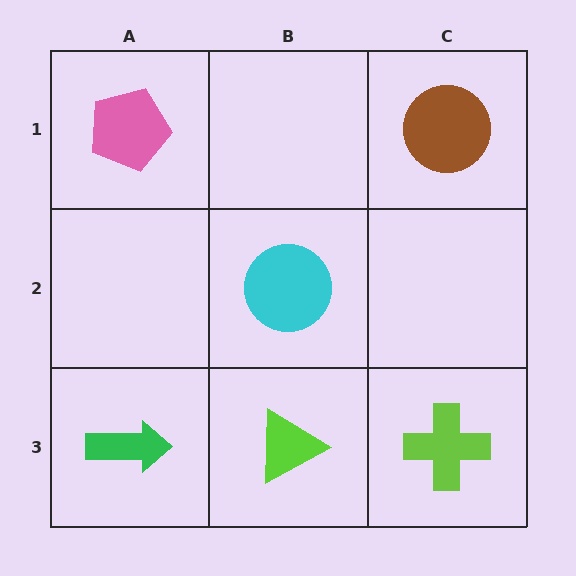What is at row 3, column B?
A lime triangle.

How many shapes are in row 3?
3 shapes.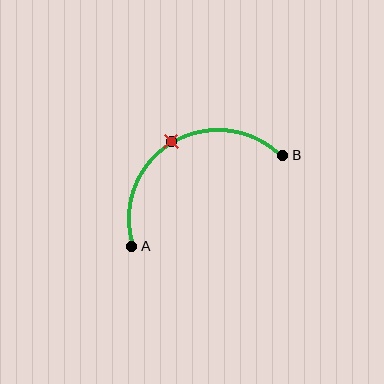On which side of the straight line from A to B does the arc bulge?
The arc bulges above the straight line connecting A and B.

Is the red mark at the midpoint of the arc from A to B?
Yes. The red mark lies on the arc at equal arc-length from both A and B — it is the arc midpoint.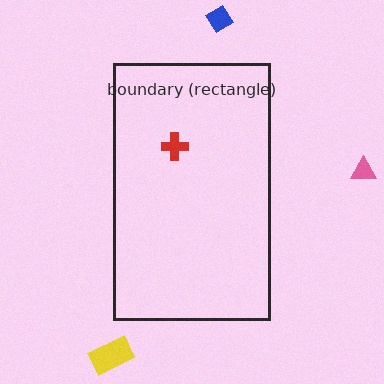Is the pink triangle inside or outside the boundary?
Outside.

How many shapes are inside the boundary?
1 inside, 3 outside.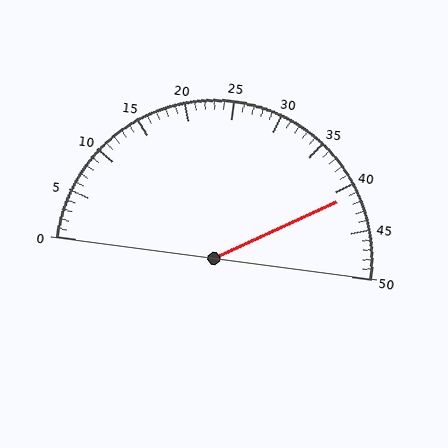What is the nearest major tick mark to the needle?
The nearest major tick mark is 40.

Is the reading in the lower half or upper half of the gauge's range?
The reading is in the upper half of the range (0 to 50).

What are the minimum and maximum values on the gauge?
The gauge ranges from 0 to 50.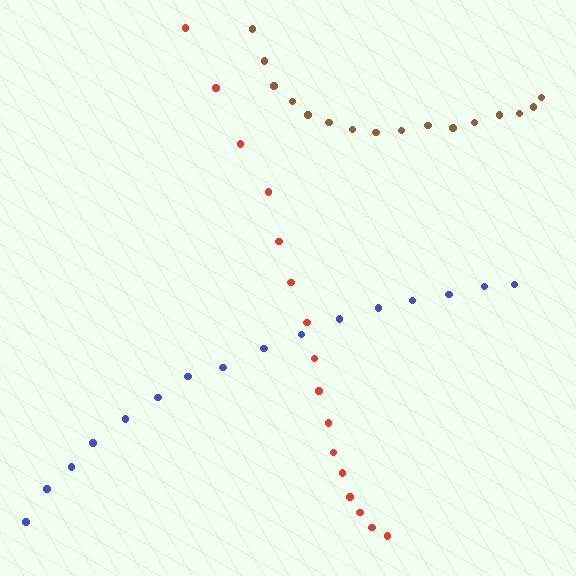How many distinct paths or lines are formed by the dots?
There are 3 distinct paths.